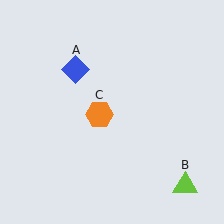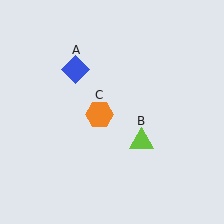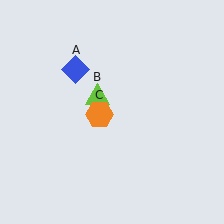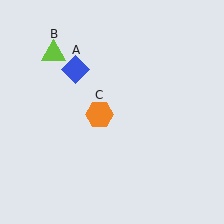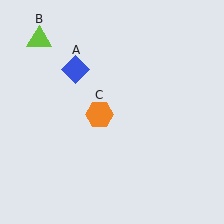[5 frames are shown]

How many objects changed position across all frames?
1 object changed position: lime triangle (object B).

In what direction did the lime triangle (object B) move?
The lime triangle (object B) moved up and to the left.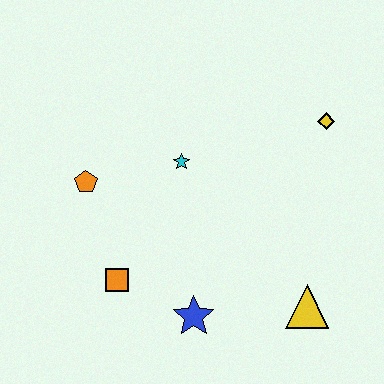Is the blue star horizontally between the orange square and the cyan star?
No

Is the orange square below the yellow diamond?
Yes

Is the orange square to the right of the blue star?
No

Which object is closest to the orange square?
The blue star is closest to the orange square.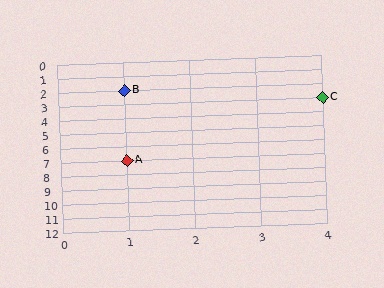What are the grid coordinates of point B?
Point B is at grid coordinates (1, 2).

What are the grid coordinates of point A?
Point A is at grid coordinates (1, 7).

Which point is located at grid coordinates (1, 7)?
Point A is at (1, 7).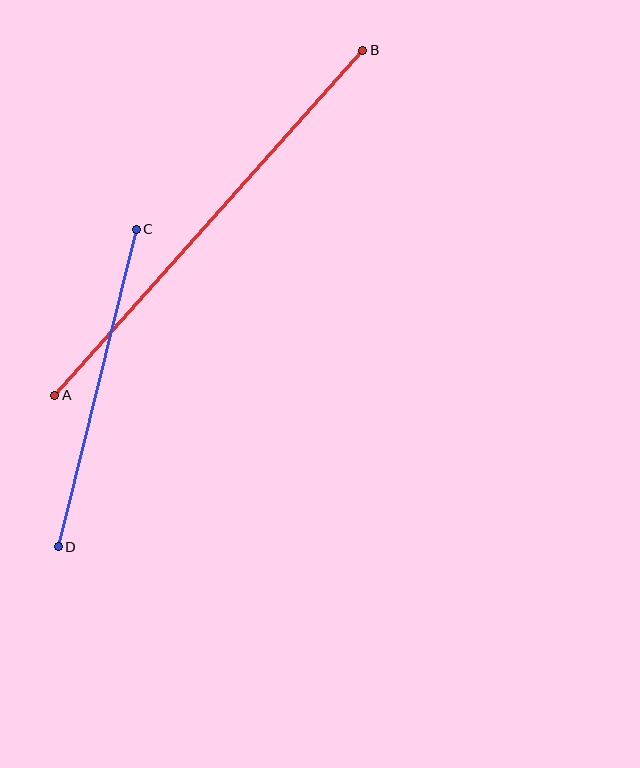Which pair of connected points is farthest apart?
Points A and B are farthest apart.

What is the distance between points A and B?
The distance is approximately 462 pixels.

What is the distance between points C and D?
The distance is approximately 327 pixels.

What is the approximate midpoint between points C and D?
The midpoint is at approximately (97, 388) pixels.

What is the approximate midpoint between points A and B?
The midpoint is at approximately (209, 223) pixels.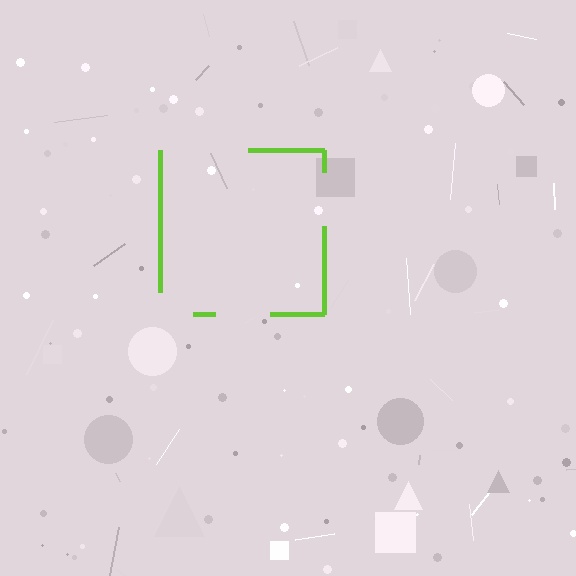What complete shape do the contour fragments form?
The contour fragments form a square.